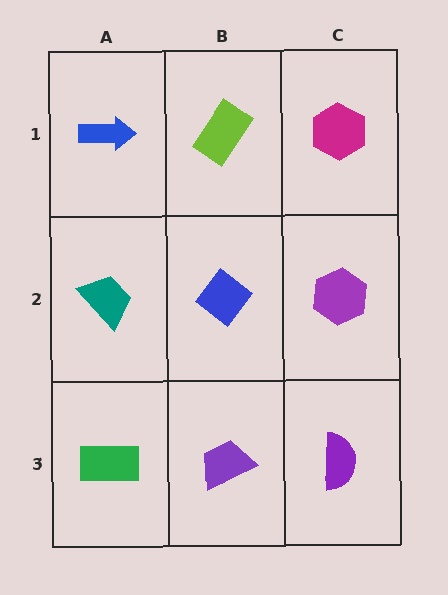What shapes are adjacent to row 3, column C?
A purple hexagon (row 2, column C), a purple trapezoid (row 3, column B).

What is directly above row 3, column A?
A teal trapezoid.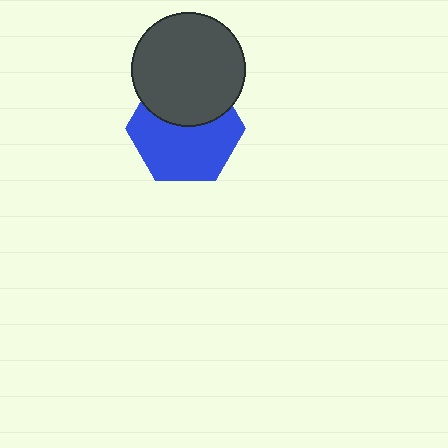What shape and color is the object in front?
The object in front is a dark gray circle.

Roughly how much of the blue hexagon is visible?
About half of it is visible (roughly 62%).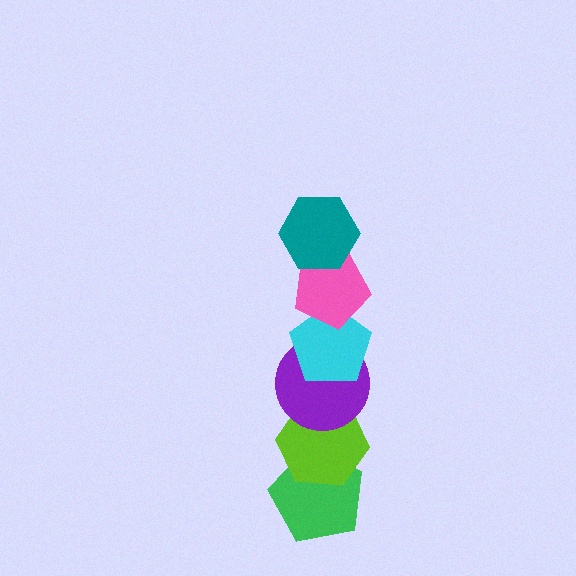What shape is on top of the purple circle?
The cyan pentagon is on top of the purple circle.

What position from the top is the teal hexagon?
The teal hexagon is 1st from the top.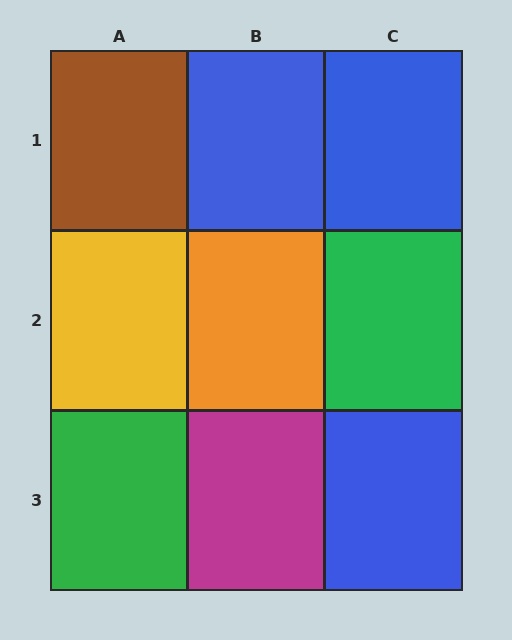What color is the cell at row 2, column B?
Orange.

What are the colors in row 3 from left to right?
Green, magenta, blue.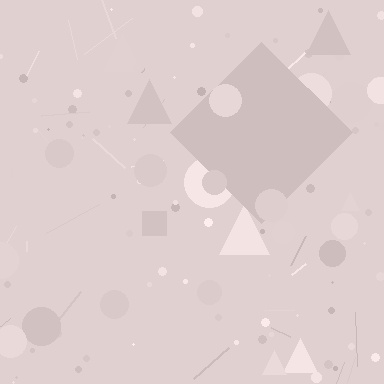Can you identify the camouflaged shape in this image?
The camouflaged shape is a diamond.